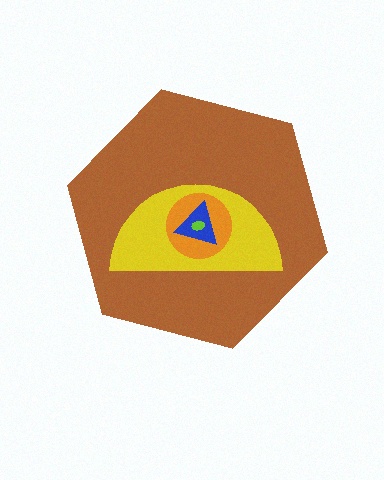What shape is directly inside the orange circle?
The blue triangle.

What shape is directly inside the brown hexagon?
The yellow semicircle.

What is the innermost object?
The lime ellipse.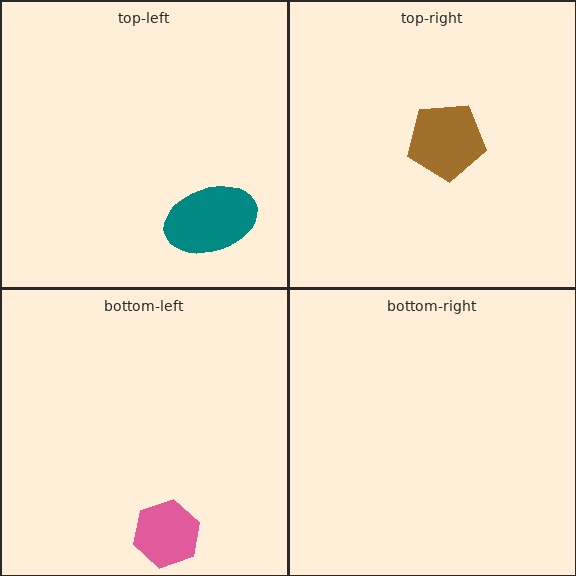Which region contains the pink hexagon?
The bottom-left region.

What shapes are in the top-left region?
The teal ellipse.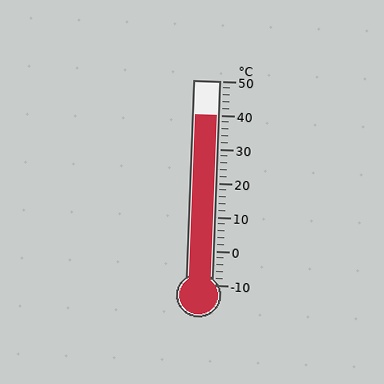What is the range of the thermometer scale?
The thermometer scale ranges from -10°C to 50°C.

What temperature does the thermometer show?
The thermometer shows approximately 40°C.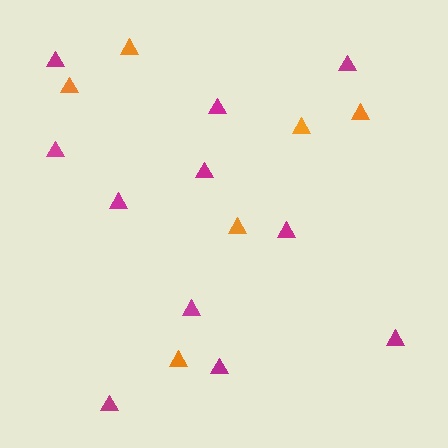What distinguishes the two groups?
There are 2 groups: one group of orange triangles (6) and one group of magenta triangles (11).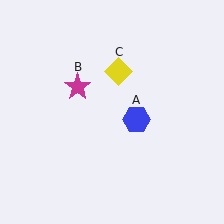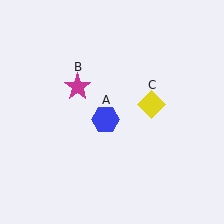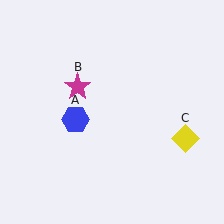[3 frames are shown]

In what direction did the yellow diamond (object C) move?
The yellow diamond (object C) moved down and to the right.